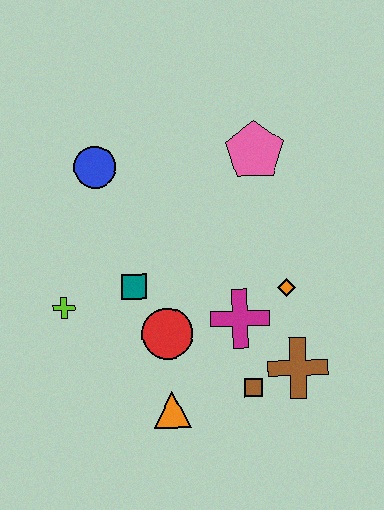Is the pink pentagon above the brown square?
Yes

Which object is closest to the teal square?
The red circle is closest to the teal square.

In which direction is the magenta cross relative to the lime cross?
The magenta cross is to the right of the lime cross.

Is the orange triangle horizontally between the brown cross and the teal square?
Yes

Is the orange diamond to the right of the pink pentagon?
Yes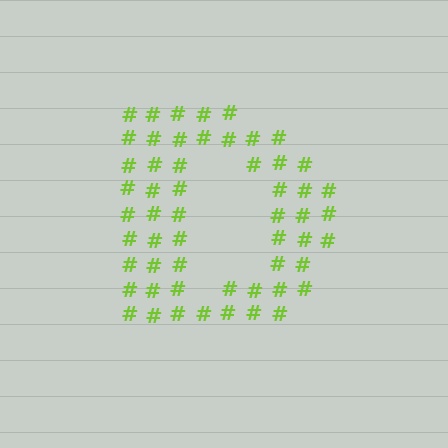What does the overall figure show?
The overall figure shows the letter D.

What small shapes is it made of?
It is made of small hash symbols.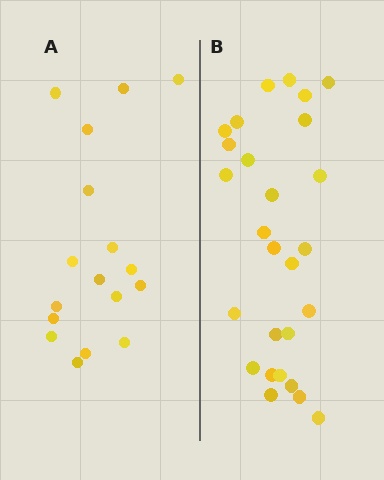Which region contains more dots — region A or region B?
Region B (the right region) has more dots.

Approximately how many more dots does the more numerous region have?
Region B has roughly 10 or so more dots than region A.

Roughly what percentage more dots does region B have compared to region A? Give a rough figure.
About 60% more.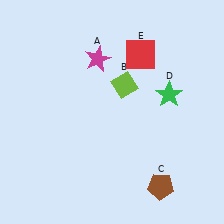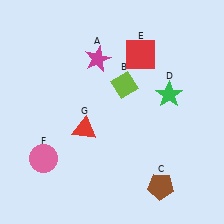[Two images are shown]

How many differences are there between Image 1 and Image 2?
There are 2 differences between the two images.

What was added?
A pink circle (F), a red triangle (G) were added in Image 2.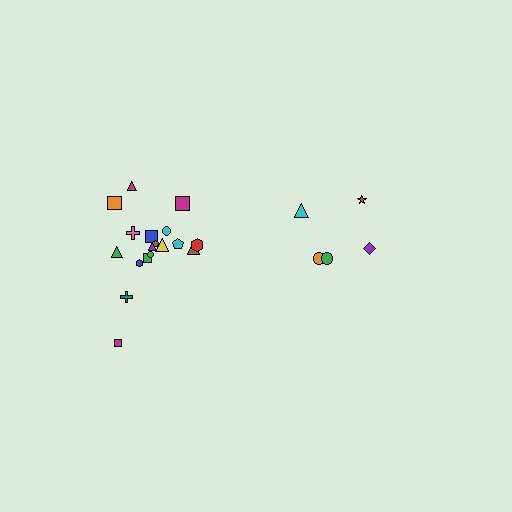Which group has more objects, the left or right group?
The left group.